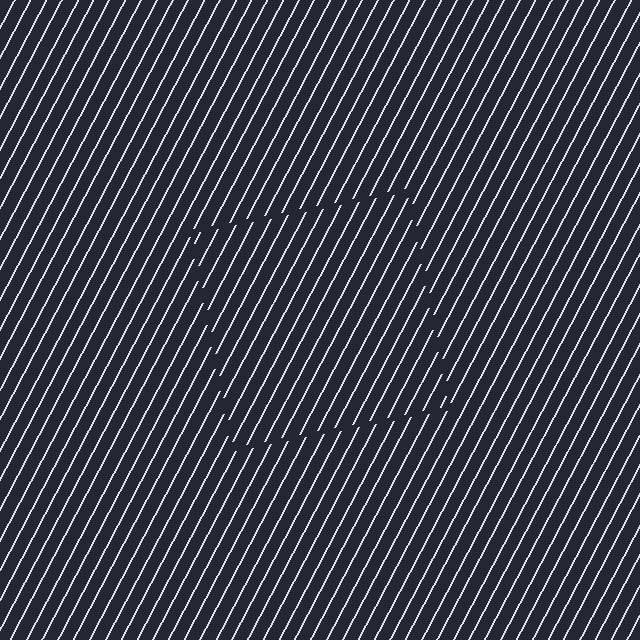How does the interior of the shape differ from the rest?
The interior of the shape contains the same grating, shifted by half a period — the contour is defined by the phase discontinuity where line-ends from the inner and outer gratings abut.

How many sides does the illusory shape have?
4 sides — the line-ends trace a square.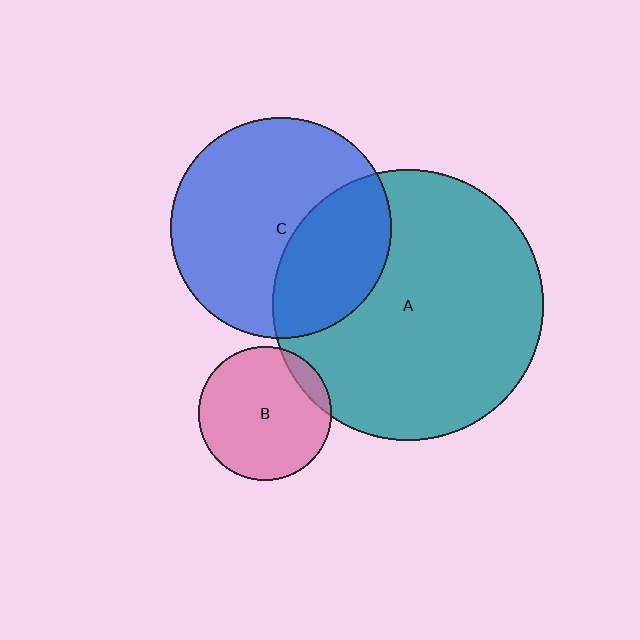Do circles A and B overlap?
Yes.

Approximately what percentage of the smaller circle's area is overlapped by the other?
Approximately 10%.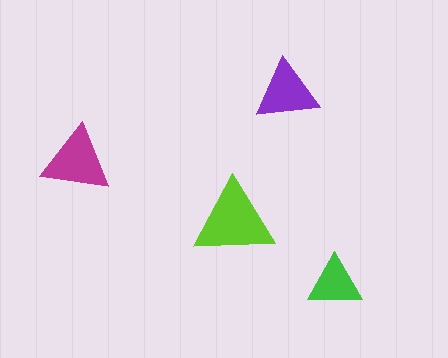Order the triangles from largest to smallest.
the lime one, the magenta one, the purple one, the green one.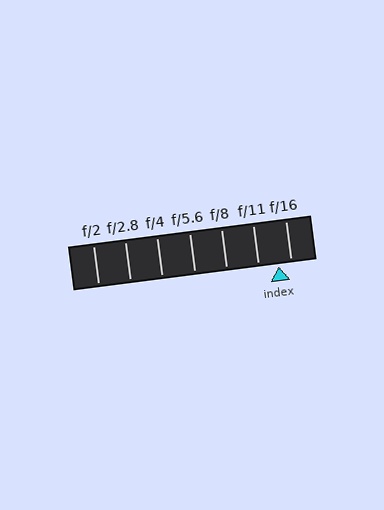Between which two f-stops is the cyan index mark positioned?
The index mark is between f/11 and f/16.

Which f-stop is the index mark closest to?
The index mark is closest to f/16.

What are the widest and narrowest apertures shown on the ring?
The widest aperture shown is f/2 and the narrowest is f/16.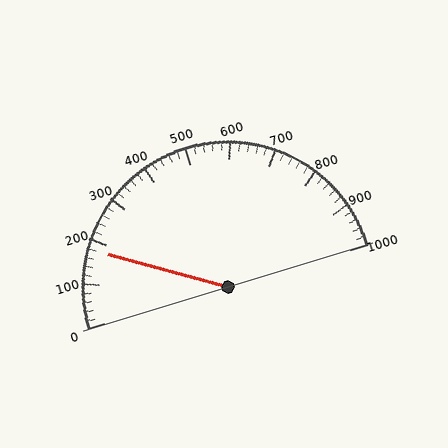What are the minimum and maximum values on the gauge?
The gauge ranges from 0 to 1000.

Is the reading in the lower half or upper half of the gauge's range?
The reading is in the lower half of the range (0 to 1000).